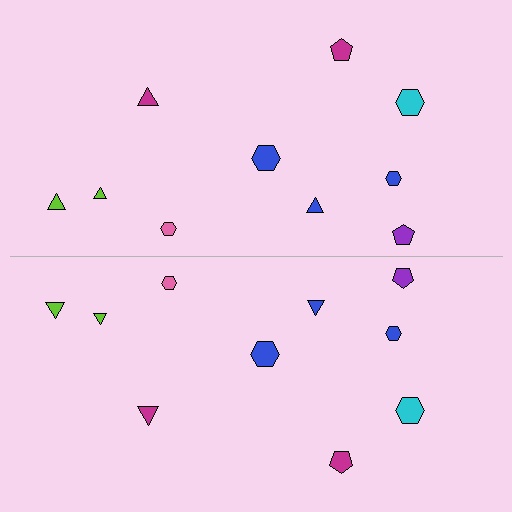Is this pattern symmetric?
Yes, this pattern has bilateral (reflection) symmetry.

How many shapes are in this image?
There are 20 shapes in this image.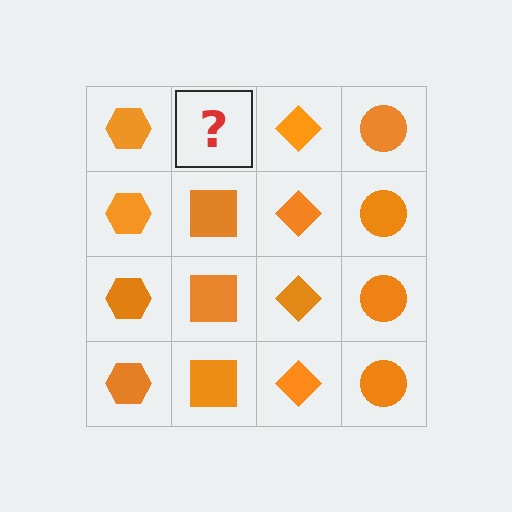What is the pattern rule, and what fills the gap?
The rule is that each column has a consistent shape. The gap should be filled with an orange square.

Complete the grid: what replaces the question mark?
The question mark should be replaced with an orange square.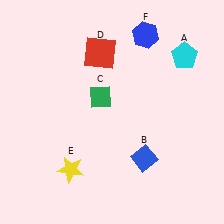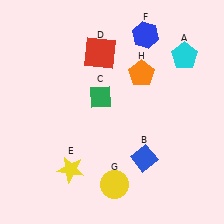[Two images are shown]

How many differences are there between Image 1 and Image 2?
There are 2 differences between the two images.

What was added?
A yellow circle (G), an orange pentagon (H) were added in Image 2.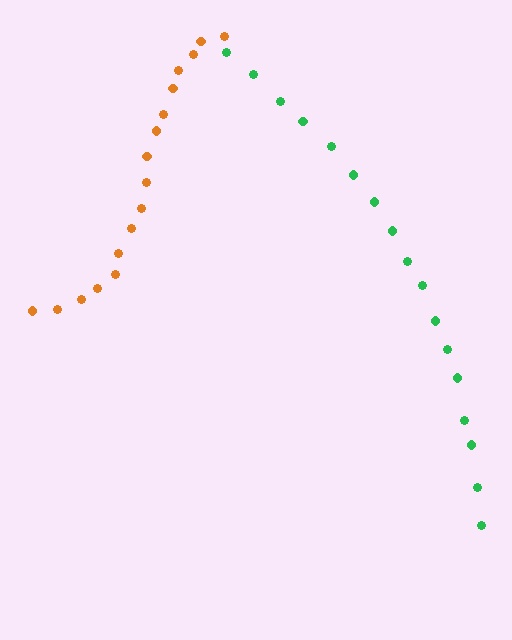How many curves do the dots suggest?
There are 2 distinct paths.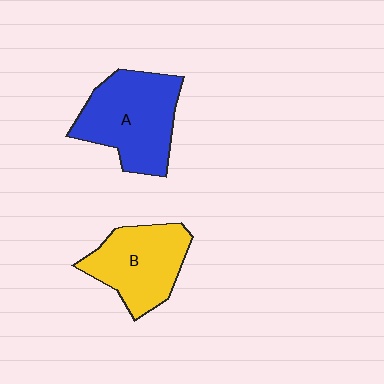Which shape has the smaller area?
Shape B (yellow).